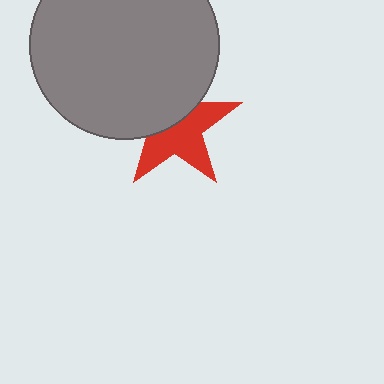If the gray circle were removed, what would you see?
You would see the complete red star.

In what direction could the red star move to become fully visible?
The red star could move down. That would shift it out from behind the gray circle entirely.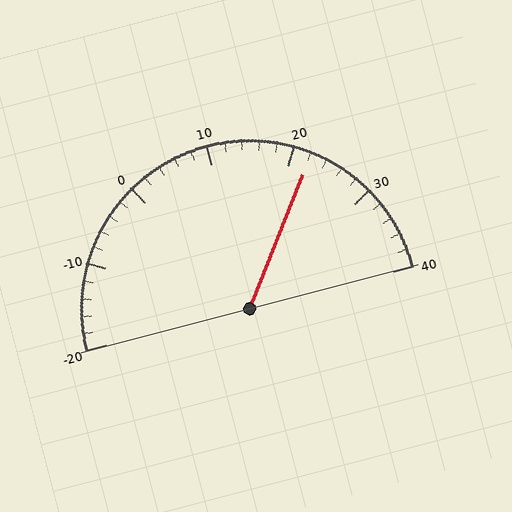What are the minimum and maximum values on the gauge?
The gauge ranges from -20 to 40.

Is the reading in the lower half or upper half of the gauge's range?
The reading is in the upper half of the range (-20 to 40).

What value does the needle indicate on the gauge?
The needle indicates approximately 22.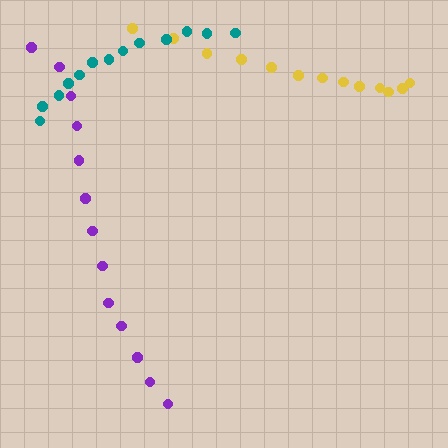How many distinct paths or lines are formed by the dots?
There are 3 distinct paths.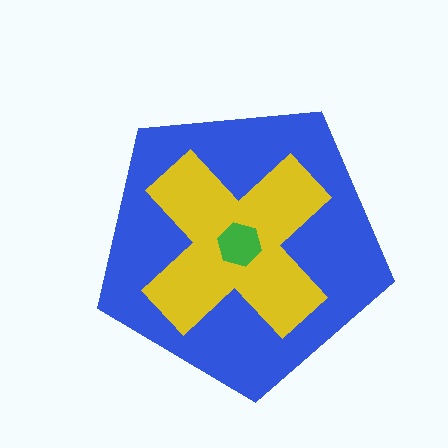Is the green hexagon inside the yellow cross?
Yes.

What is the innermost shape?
The green hexagon.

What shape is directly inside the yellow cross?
The green hexagon.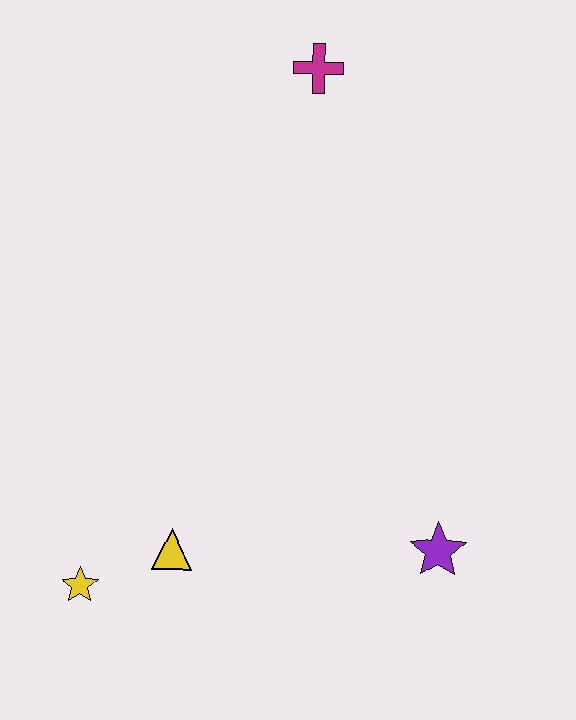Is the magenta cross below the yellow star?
No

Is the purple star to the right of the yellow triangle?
Yes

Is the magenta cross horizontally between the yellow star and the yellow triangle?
No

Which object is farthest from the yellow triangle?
The magenta cross is farthest from the yellow triangle.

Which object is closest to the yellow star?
The yellow triangle is closest to the yellow star.